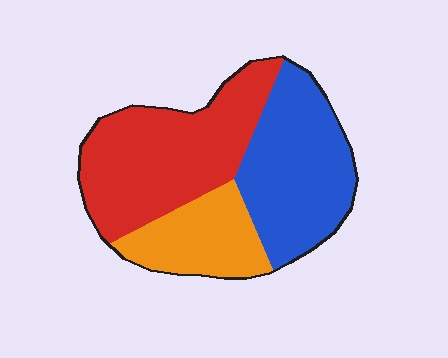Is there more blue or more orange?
Blue.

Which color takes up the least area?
Orange, at roughly 20%.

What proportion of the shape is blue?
Blue covers about 35% of the shape.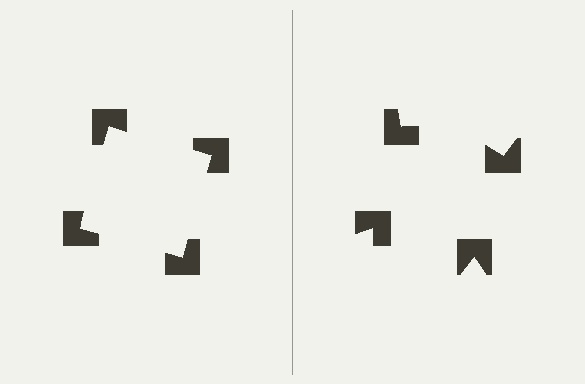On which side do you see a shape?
An illusory square appears on the left side. On the right side the wedge cuts are rotated, so no coherent shape forms.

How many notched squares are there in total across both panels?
8 — 4 on each side.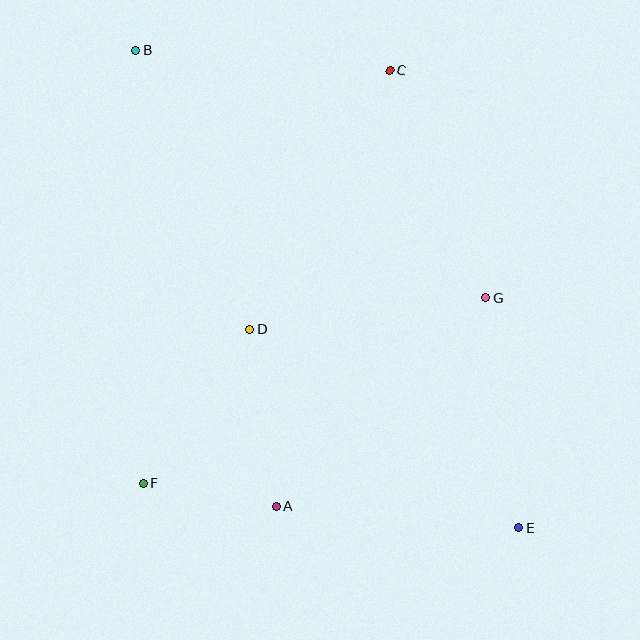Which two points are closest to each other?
Points A and F are closest to each other.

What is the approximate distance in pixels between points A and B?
The distance between A and B is approximately 477 pixels.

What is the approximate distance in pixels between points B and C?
The distance between B and C is approximately 255 pixels.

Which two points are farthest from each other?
Points B and E are farthest from each other.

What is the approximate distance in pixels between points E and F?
The distance between E and F is approximately 378 pixels.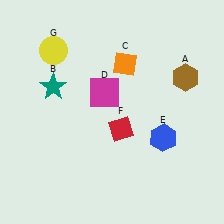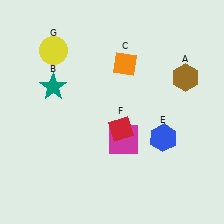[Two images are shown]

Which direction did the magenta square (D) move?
The magenta square (D) moved down.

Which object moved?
The magenta square (D) moved down.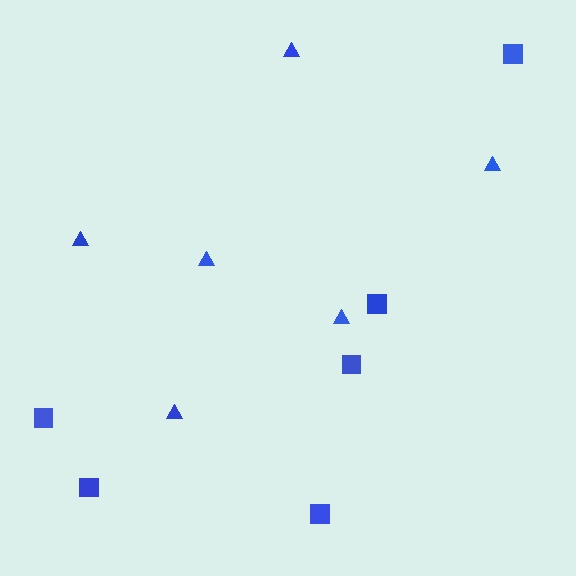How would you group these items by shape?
There are 2 groups: one group of squares (6) and one group of triangles (6).